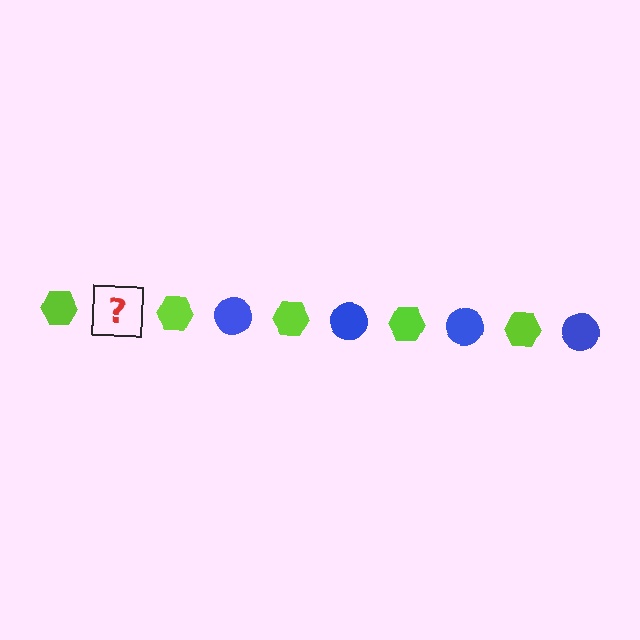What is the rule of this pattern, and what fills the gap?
The rule is that the pattern alternates between lime hexagon and blue circle. The gap should be filled with a blue circle.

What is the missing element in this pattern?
The missing element is a blue circle.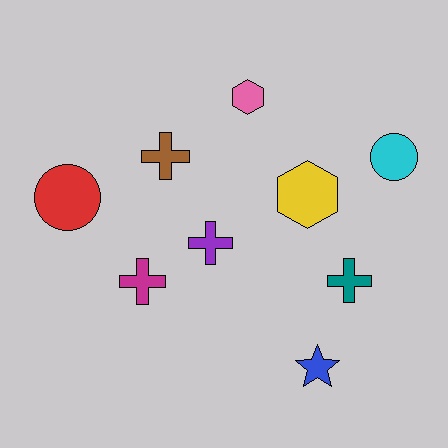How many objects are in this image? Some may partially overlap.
There are 9 objects.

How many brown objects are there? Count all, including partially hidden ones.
There is 1 brown object.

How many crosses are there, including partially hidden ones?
There are 4 crosses.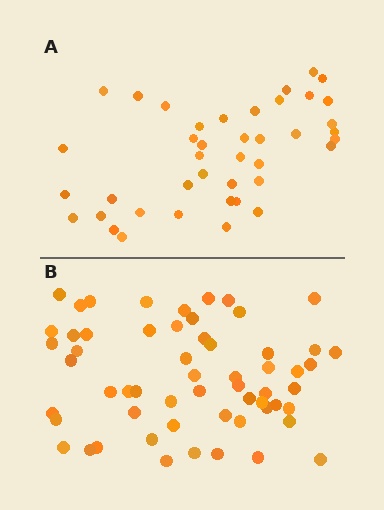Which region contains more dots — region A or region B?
Region B (the bottom region) has more dots.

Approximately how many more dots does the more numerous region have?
Region B has approximately 15 more dots than region A.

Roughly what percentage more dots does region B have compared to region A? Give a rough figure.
About 40% more.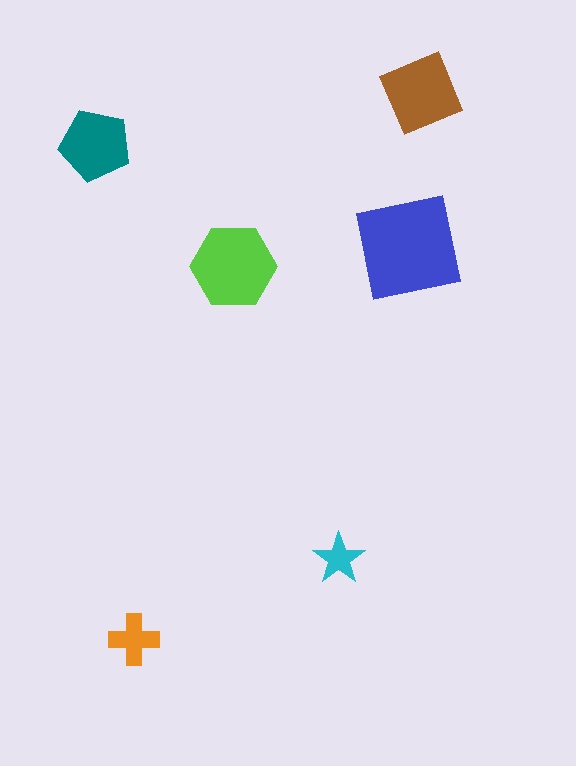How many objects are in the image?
There are 6 objects in the image.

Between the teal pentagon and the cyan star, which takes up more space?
The teal pentagon.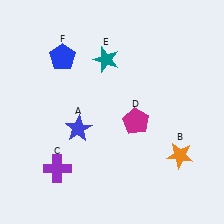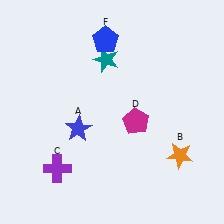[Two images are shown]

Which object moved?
The blue pentagon (F) moved right.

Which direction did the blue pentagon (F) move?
The blue pentagon (F) moved right.